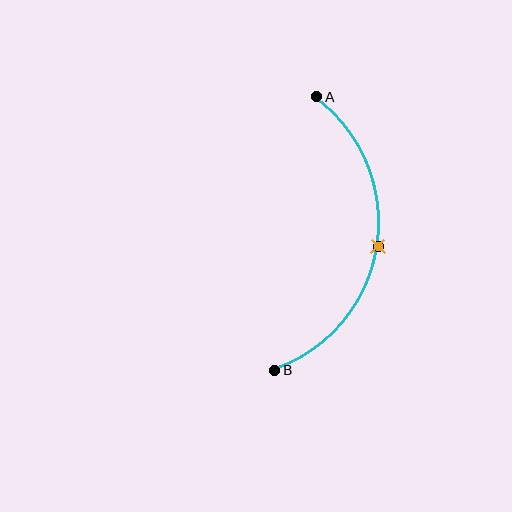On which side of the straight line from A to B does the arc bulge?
The arc bulges to the right of the straight line connecting A and B.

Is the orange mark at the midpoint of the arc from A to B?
Yes. The orange mark lies on the arc at equal arc-length from both A and B — it is the arc midpoint.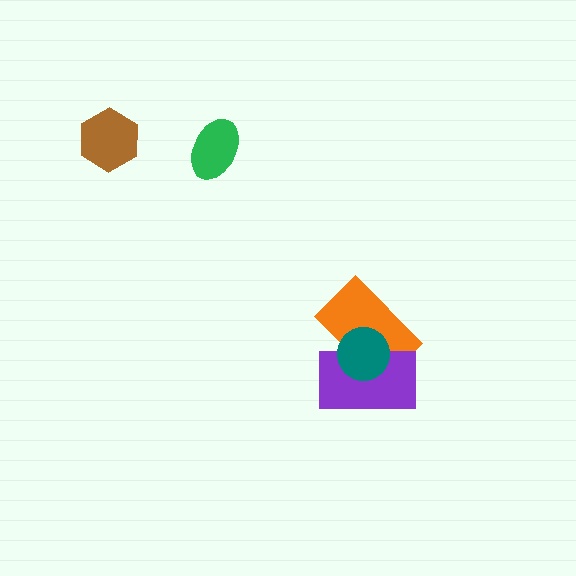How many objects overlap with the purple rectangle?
2 objects overlap with the purple rectangle.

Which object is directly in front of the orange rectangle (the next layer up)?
The purple rectangle is directly in front of the orange rectangle.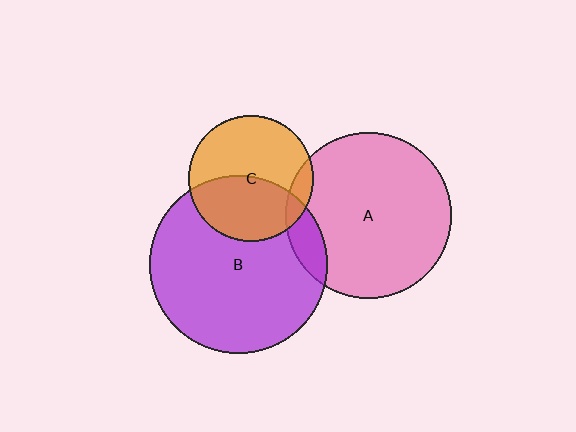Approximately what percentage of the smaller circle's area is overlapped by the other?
Approximately 45%.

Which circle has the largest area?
Circle B (purple).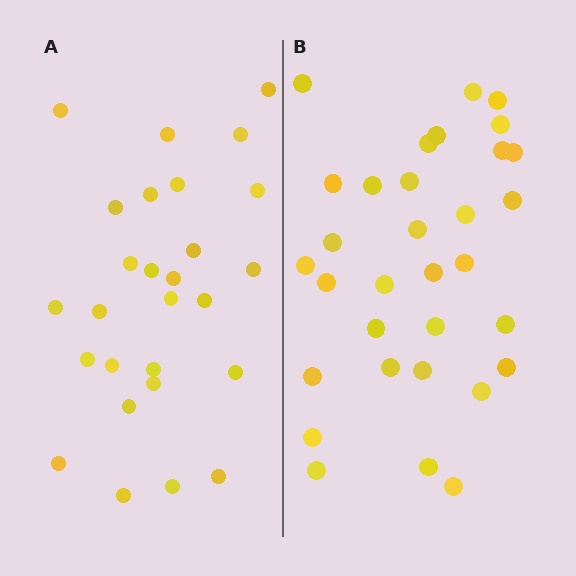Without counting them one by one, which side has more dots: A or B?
Region B (the right region) has more dots.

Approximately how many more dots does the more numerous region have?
Region B has about 5 more dots than region A.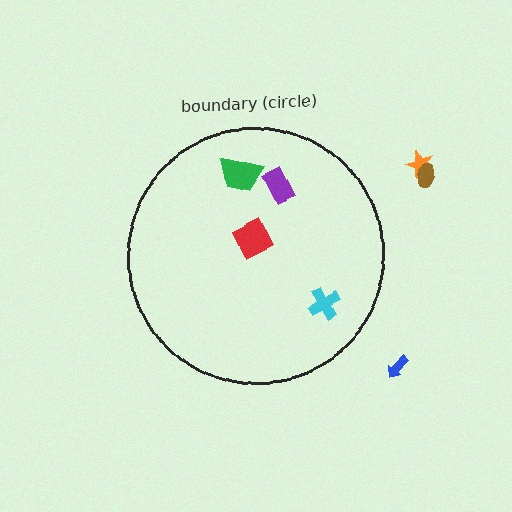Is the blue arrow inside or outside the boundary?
Outside.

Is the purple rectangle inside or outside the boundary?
Inside.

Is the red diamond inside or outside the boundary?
Inside.